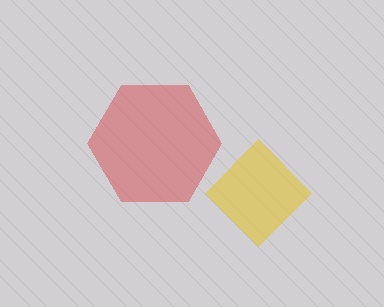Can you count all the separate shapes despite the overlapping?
Yes, there are 2 separate shapes.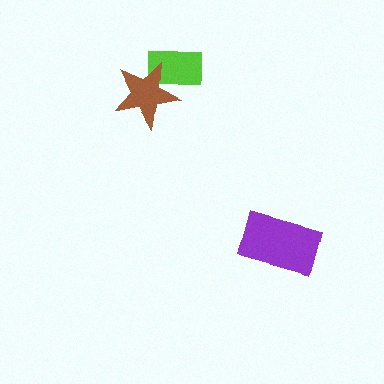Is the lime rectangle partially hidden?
Yes, it is partially covered by another shape.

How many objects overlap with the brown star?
1 object overlaps with the brown star.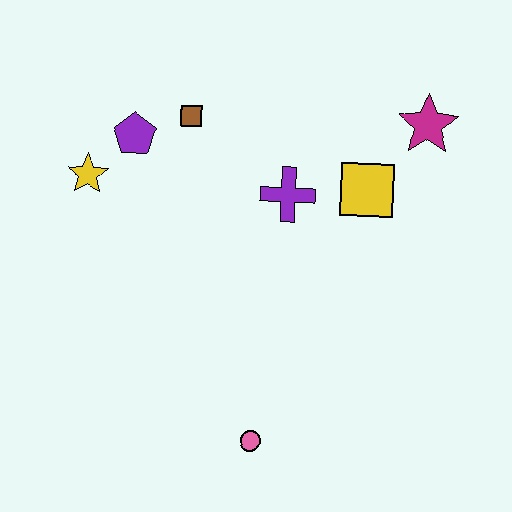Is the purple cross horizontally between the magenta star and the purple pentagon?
Yes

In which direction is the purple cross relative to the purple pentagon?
The purple cross is to the right of the purple pentagon.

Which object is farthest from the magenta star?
The pink circle is farthest from the magenta star.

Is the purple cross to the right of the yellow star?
Yes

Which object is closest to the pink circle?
The purple cross is closest to the pink circle.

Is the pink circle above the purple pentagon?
No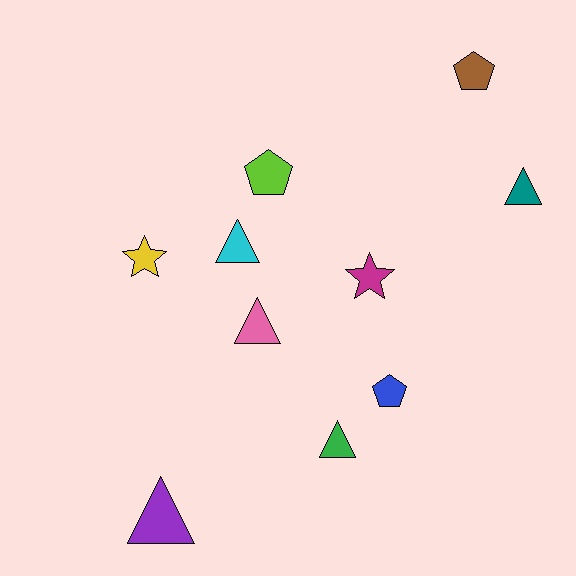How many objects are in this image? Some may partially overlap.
There are 10 objects.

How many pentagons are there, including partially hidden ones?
There are 3 pentagons.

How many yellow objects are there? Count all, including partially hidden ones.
There is 1 yellow object.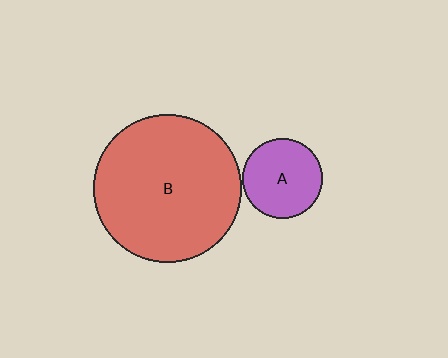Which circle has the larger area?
Circle B (red).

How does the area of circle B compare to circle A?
Approximately 3.4 times.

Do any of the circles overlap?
No, none of the circles overlap.